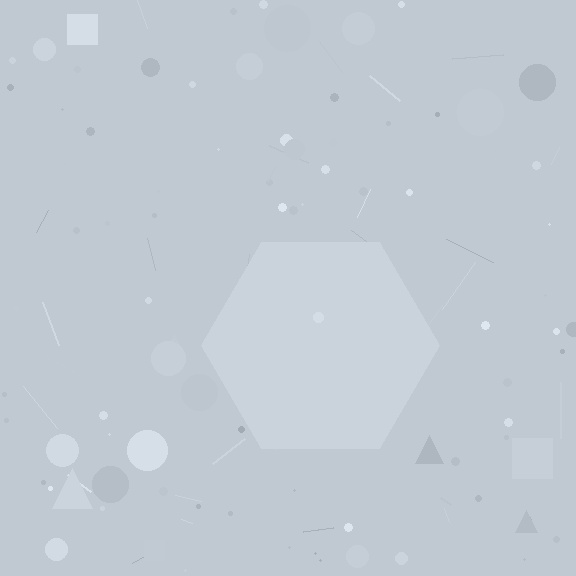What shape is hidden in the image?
A hexagon is hidden in the image.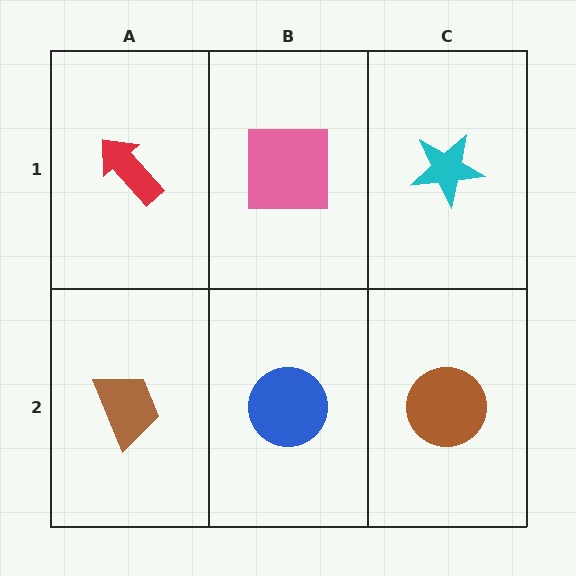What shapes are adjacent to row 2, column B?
A pink square (row 1, column B), a brown trapezoid (row 2, column A), a brown circle (row 2, column C).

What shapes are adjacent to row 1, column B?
A blue circle (row 2, column B), a red arrow (row 1, column A), a cyan star (row 1, column C).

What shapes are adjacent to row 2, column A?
A red arrow (row 1, column A), a blue circle (row 2, column B).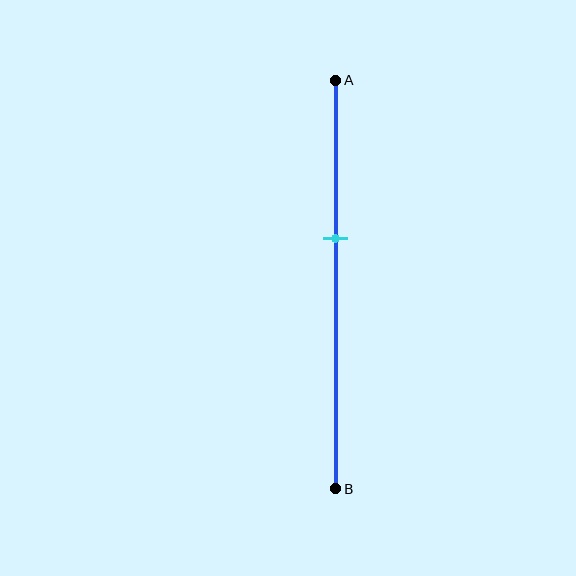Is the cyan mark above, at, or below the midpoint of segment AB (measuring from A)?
The cyan mark is above the midpoint of segment AB.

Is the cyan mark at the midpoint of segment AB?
No, the mark is at about 40% from A, not at the 50% midpoint.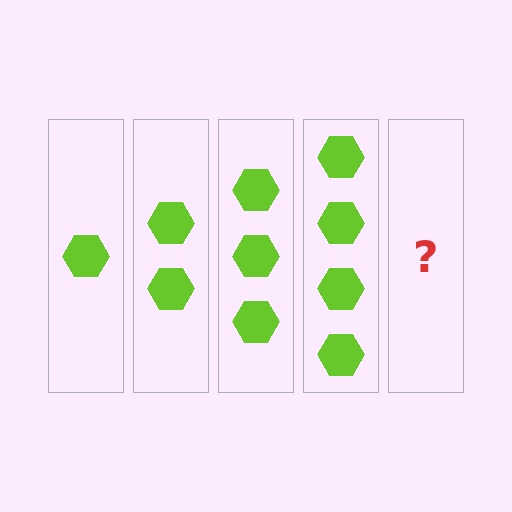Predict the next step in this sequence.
The next step is 5 hexagons.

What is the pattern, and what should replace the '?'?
The pattern is that each step adds one more hexagon. The '?' should be 5 hexagons.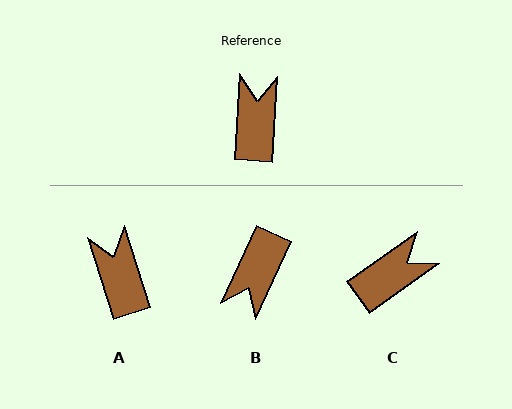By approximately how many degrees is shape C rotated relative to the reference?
Approximately 52 degrees clockwise.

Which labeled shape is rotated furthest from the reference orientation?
B, about 159 degrees away.